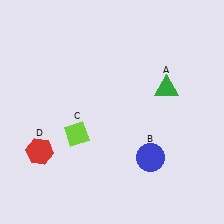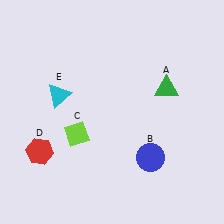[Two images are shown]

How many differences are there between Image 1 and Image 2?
There is 1 difference between the two images.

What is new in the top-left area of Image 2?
A cyan triangle (E) was added in the top-left area of Image 2.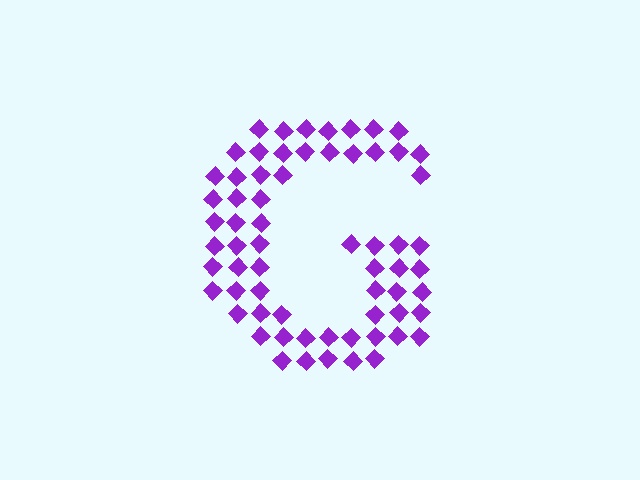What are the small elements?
The small elements are diamonds.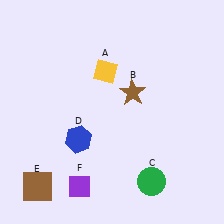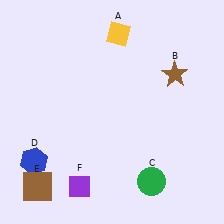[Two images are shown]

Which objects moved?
The objects that moved are: the yellow diamond (A), the brown star (B), the blue hexagon (D).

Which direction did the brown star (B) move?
The brown star (B) moved right.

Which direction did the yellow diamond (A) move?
The yellow diamond (A) moved up.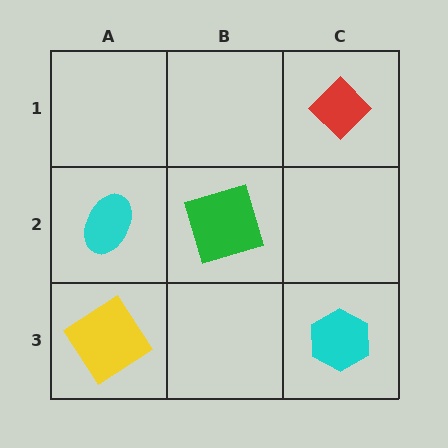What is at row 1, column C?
A red diamond.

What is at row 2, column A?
A cyan ellipse.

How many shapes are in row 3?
2 shapes.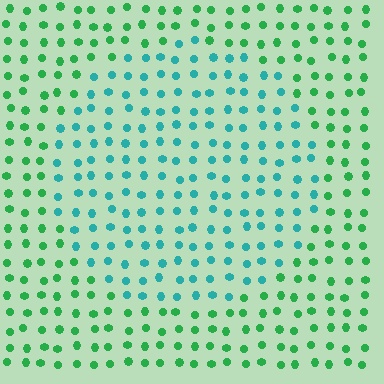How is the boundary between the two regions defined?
The boundary is defined purely by a slight shift in hue (about 43 degrees). Spacing, size, and orientation are identical on both sides.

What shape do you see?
I see a circle.